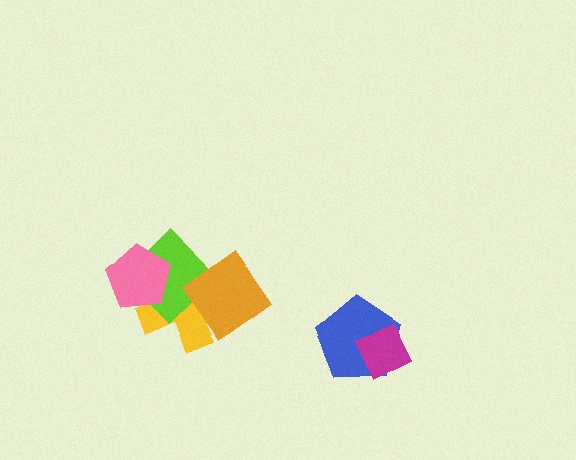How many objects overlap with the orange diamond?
2 objects overlap with the orange diamond.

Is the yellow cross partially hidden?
Yes, it is partially covered by another shape.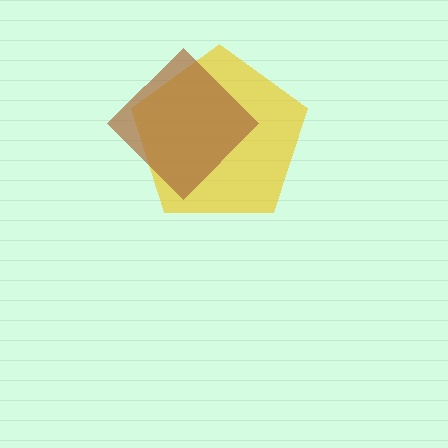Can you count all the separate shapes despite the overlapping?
Yes, there are 2 separate shapes.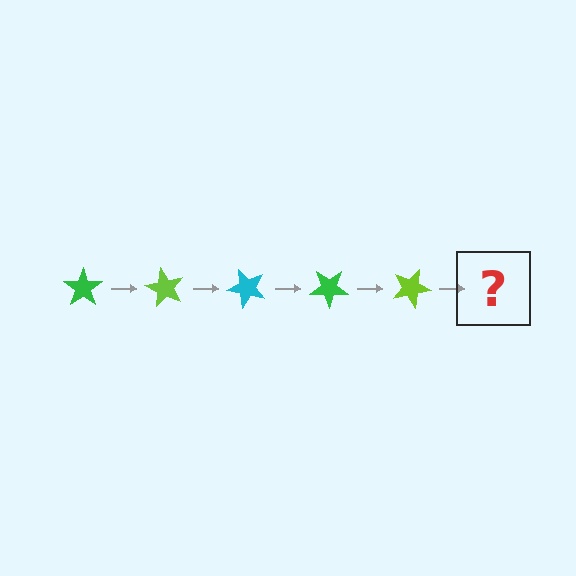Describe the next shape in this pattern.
It should be a cyan star, rotated 300 degrees from the start.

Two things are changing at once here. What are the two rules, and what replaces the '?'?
The two rules are that it rotates 60 degrees each step and the color cycles through green, lime, and cyan. The '?' should be a cyan star, rotated 300 degrees from the start.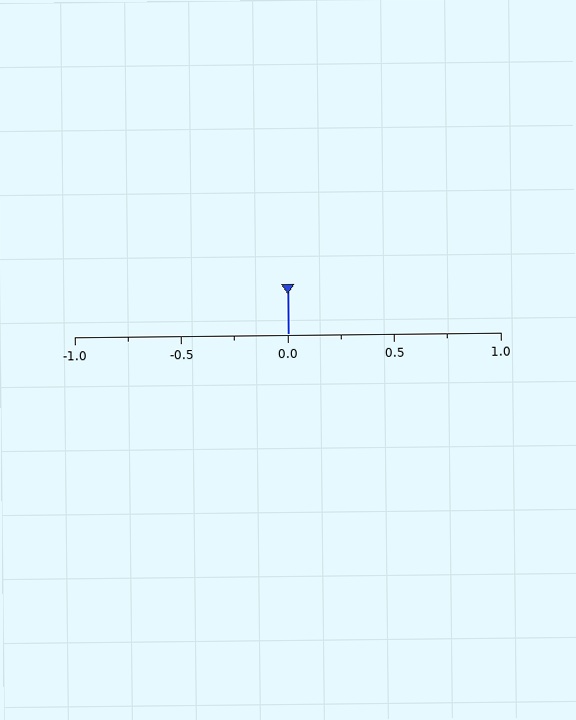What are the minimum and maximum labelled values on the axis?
The axis runs from -1.0 to 1.0.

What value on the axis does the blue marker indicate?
The marker indicates approximately 0.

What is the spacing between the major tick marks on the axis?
The major ticks are spaced 0.5 apart.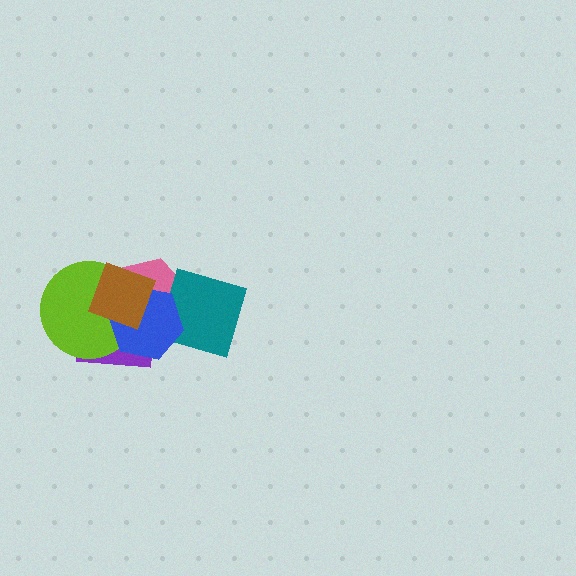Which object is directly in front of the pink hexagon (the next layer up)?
The lime circle is directly in front of the pink hexagon.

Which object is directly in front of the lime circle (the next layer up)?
The blue hexagon is directly in front of the lime circle.